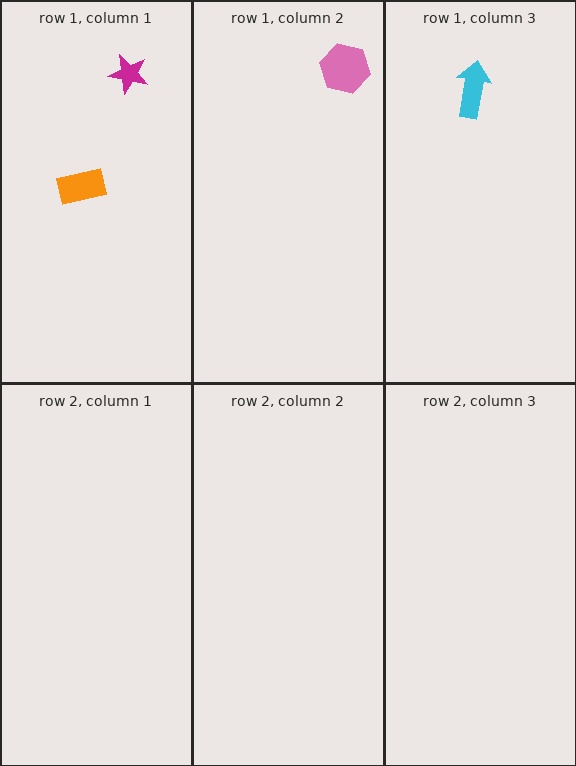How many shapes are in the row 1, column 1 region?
2.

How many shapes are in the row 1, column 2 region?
1.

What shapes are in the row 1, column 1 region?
The orange rectangle, the magenta star.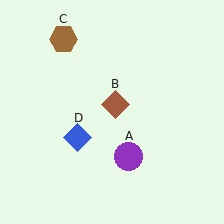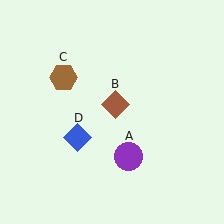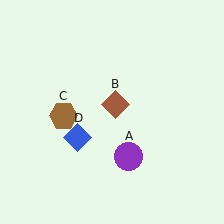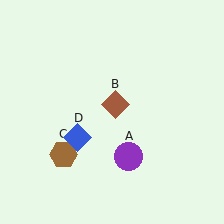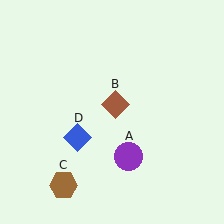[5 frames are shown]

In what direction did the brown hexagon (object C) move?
The brown hexagon (object C) moved down.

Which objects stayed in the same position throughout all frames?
Purple circle (object A) and brown diamond (object B) and blue diamond (object D) remained stationary.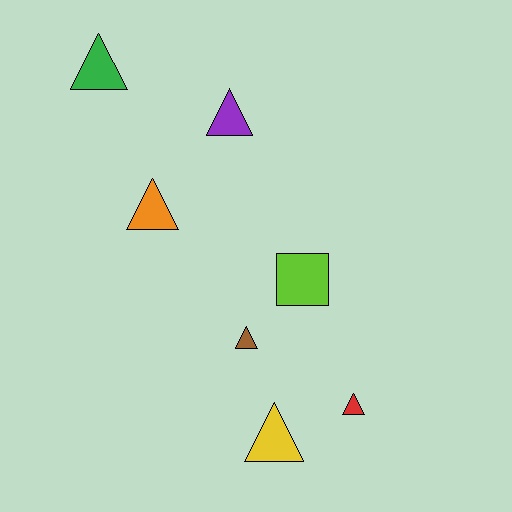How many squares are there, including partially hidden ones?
There is 1 square.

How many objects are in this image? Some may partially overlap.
There are 7 objects.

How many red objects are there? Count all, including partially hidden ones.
There is 1 red object.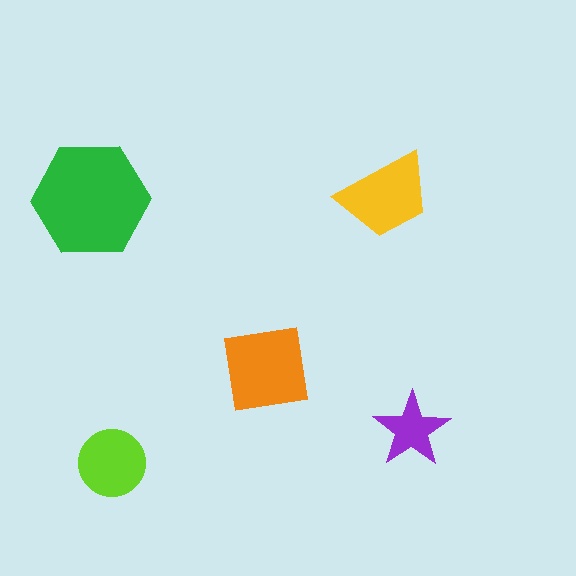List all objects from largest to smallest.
The green hexagon, the orange square, the yellow trapezoid, the lime circle, the purple star.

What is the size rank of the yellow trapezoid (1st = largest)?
3rd.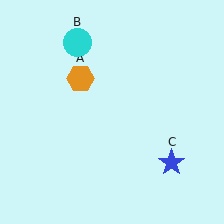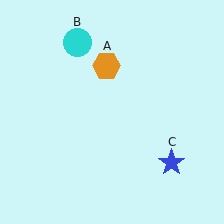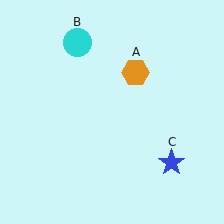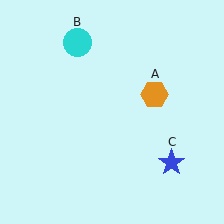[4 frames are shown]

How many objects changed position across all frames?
1 object changed position: orange hexagon (object A).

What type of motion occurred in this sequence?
The orange hexagon (object A) rotated clockwise around the center of the scene.